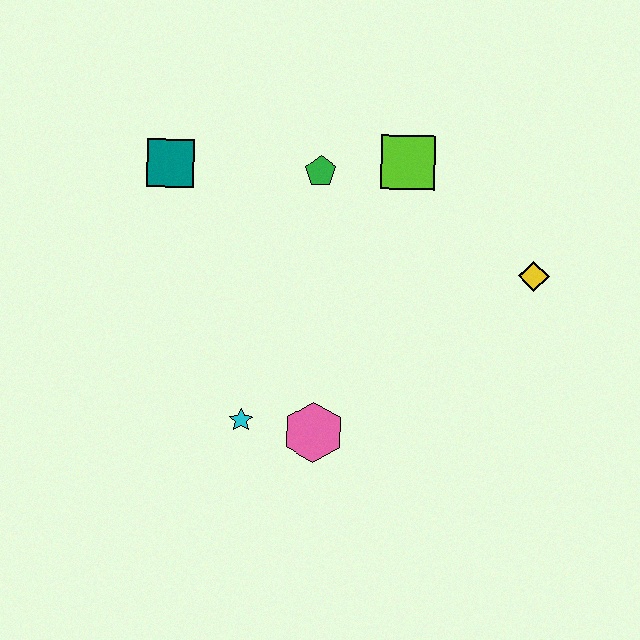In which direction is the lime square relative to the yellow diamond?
The lime square is to the left of the yellow diamond.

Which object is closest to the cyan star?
The pink hexagon is closest to the cyan star.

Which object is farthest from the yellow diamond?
The teal square is farthest from the yellow diamond.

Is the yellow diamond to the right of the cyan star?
Yes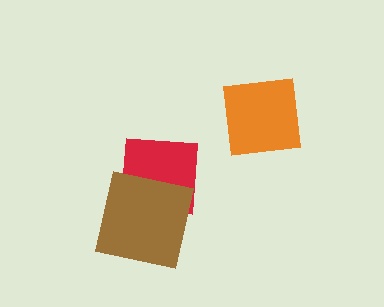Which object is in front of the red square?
The brown square is in front of the red square.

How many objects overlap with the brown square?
1 object overlaps with the brown square.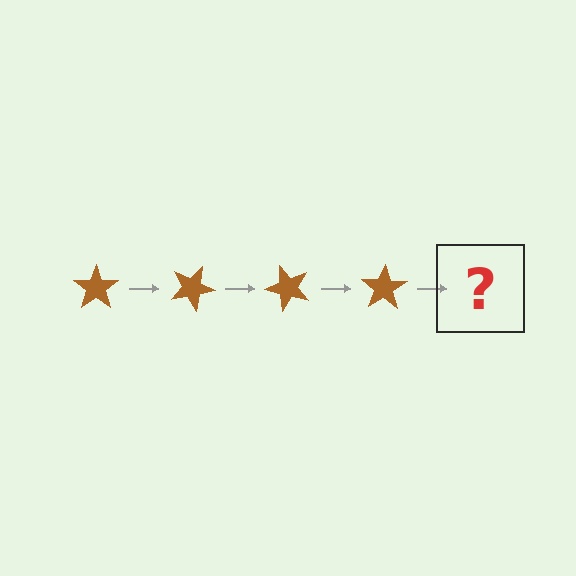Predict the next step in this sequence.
The next step is a brown star rotated 100 degrees.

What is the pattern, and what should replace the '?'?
The pattern is that the star rotates 25 degrees each step. The '?' should be a brown star rotated 100 degrees.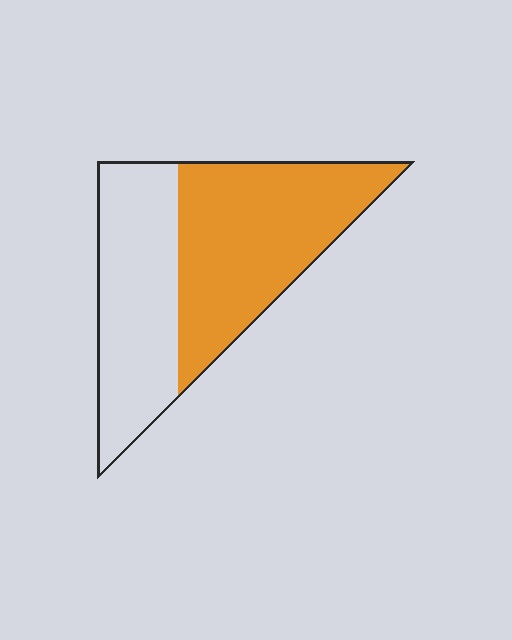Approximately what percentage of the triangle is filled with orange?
Approximately 55%.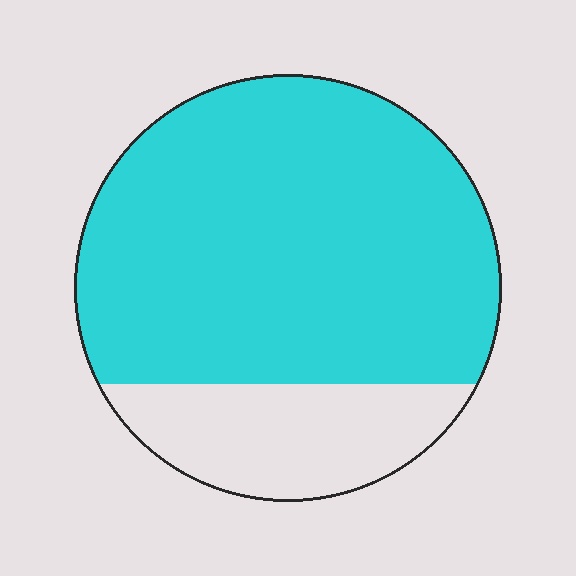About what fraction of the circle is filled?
About four fifths (4/5).